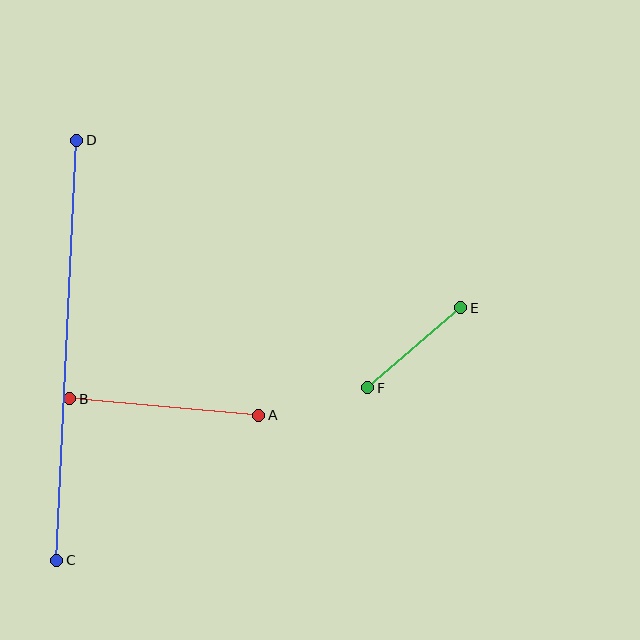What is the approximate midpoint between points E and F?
The midpoint is at approximately (414, 348) pixels.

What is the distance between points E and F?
The distance is approximately 122 pixels.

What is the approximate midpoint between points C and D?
The midpoint is at approximately (67, 350) pixels.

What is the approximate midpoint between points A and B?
The midpoint is at approximately (164, 407) pixels.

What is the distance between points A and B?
The distance is approximately 190 pixels.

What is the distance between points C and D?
The distance is approximately 421 pixels.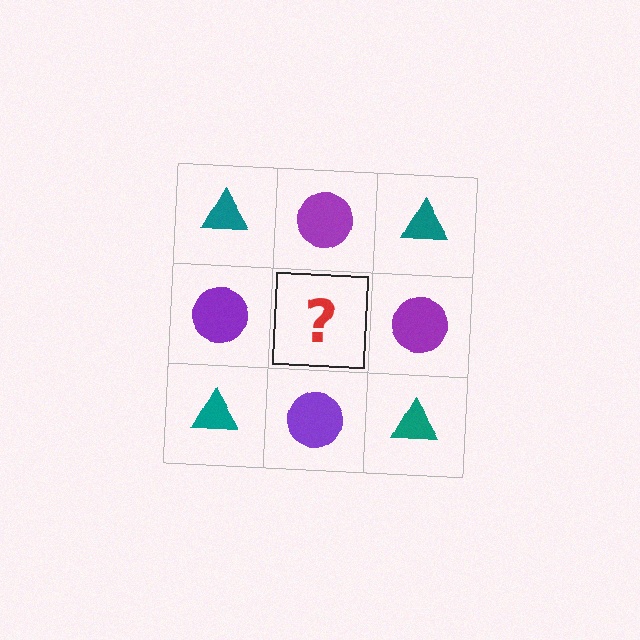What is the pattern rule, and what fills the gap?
The rule is that it alternates teal triangle and purple circle in a checkerboard pattern. The gap should be filled with a teal triangle.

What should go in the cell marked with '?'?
The missing cell should contain a teal triangle.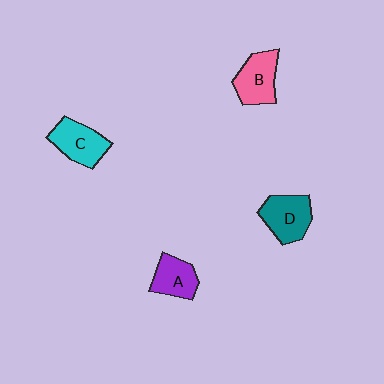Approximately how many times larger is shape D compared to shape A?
Approximately 1.2 times.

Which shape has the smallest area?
Shape A (purple).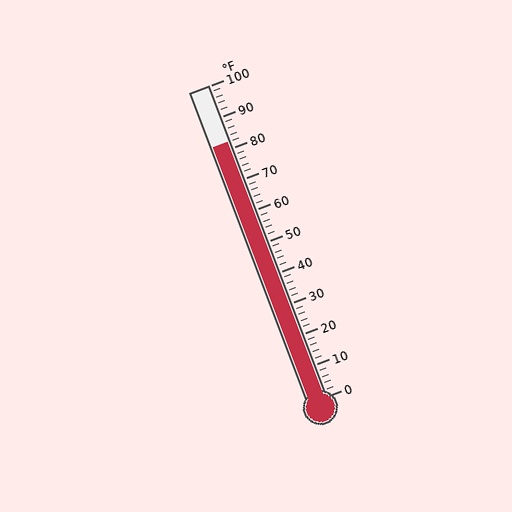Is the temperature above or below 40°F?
The temperature is above 40°F.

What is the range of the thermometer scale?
The thermometer scale ranges from 0°F to 100°F.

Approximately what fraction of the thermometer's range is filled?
The thermometer is filled to approximately 80% of its range.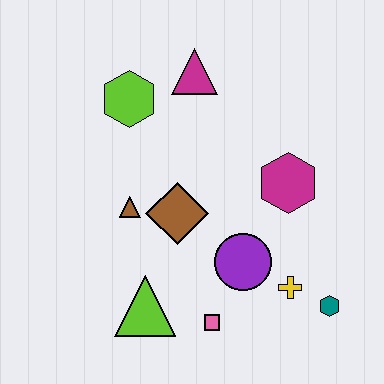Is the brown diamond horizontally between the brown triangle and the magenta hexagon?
Yes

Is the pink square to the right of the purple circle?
No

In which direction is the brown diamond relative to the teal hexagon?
The brown diamond is to the left of the teal hexagon.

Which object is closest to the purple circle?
The yellow cross is closest to the purple circle.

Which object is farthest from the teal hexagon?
The lime hexagon is farthest from the teal hexagon.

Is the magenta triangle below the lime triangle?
No